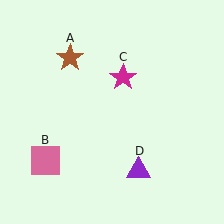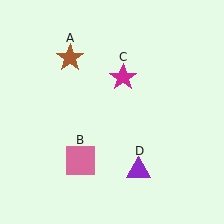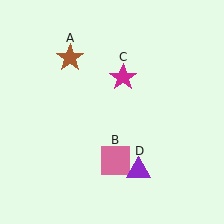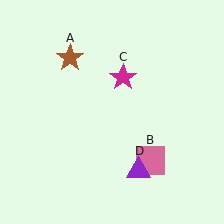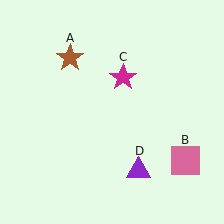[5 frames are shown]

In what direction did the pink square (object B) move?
The pink square (object B) moved right.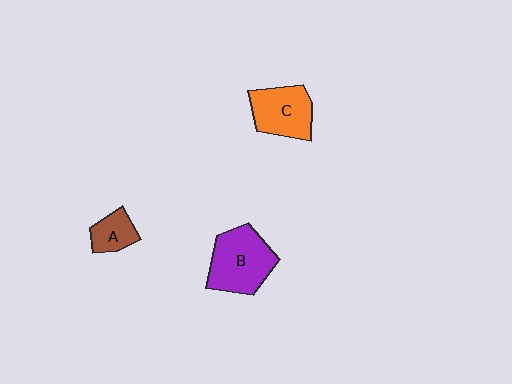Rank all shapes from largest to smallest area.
From largest to smallest: B (purple), C (orange), A (brown).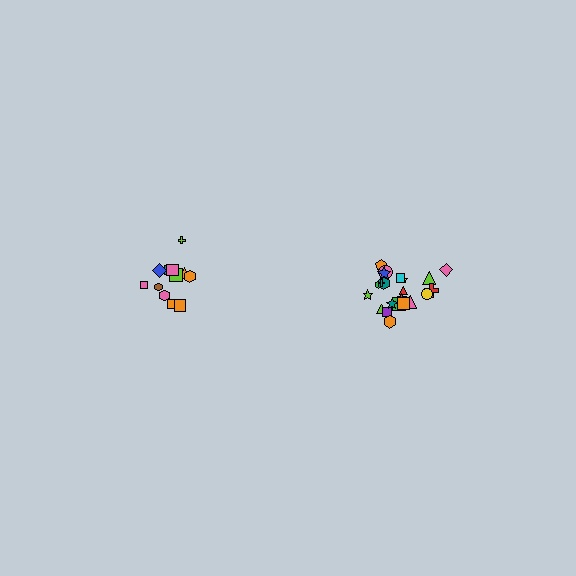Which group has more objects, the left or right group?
The right group.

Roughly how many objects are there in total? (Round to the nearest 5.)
Roughly 35 objects in total.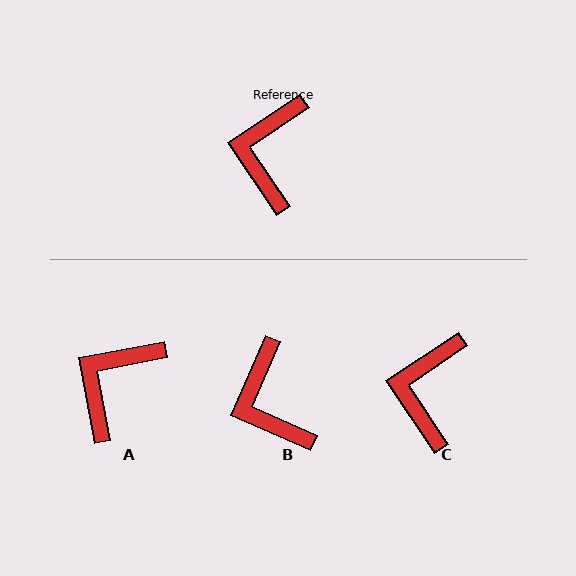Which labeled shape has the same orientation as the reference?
C.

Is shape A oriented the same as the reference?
No, it is off by about 23 degrees.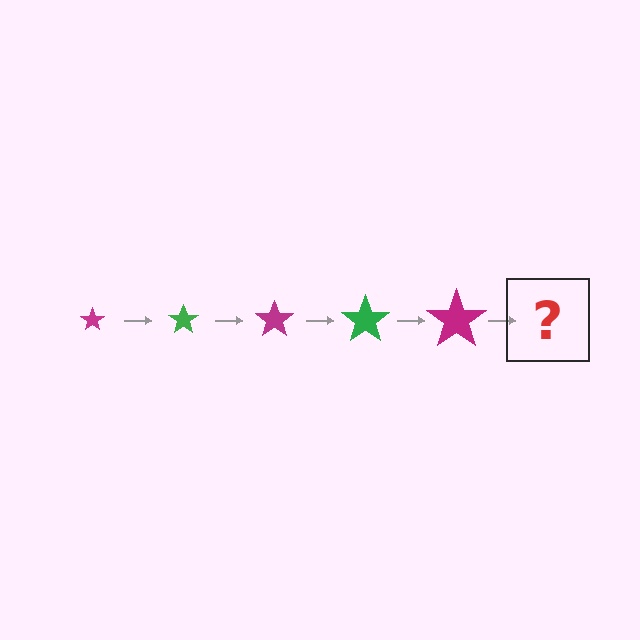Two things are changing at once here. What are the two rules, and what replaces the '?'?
The two rules are that the star grows larger each step and the color cycles through magenta and green. The '?' should be a green star, larger than the previous one.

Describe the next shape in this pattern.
It should be a green star, larger than the previous one.